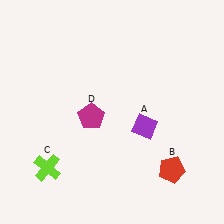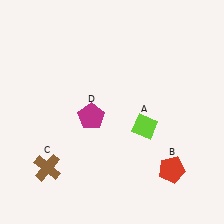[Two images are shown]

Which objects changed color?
A changed from purple to lime. C changed from lime to brown.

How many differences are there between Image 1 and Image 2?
There are 2 differences between the two images.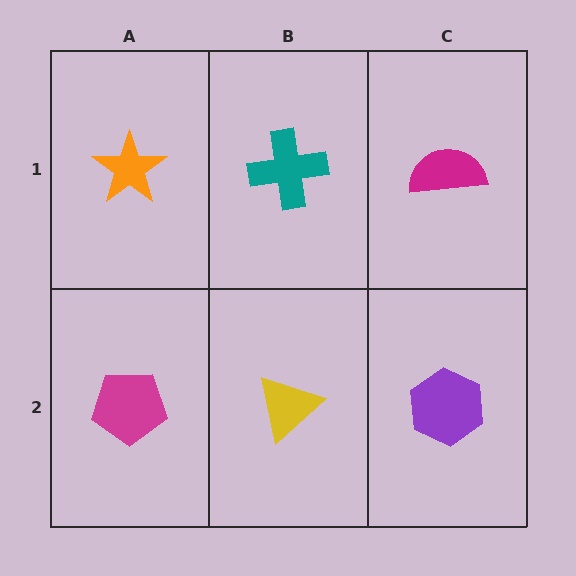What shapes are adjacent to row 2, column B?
A teal cross (row 1, column B), a magenta pentagon (row 2, column A), a purple hexagon (row 2, column C).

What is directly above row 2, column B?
A teal cross.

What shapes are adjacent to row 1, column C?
A purple hexagon (row 2, column C), a teal cross (row 1, column B).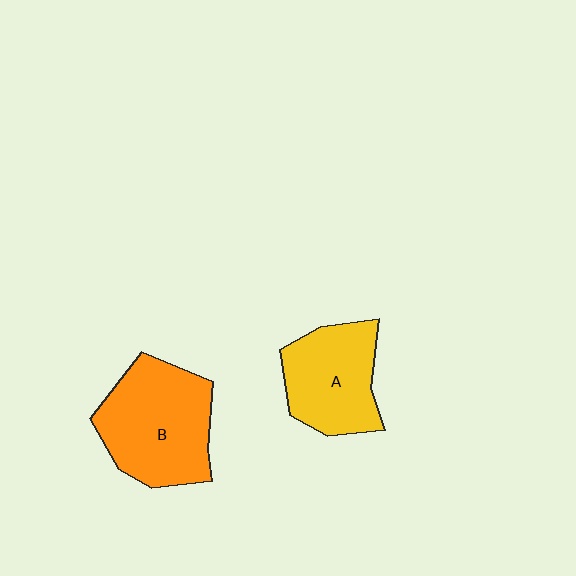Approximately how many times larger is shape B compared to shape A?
Approximately 1.3 times.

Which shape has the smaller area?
Shape A (yellow).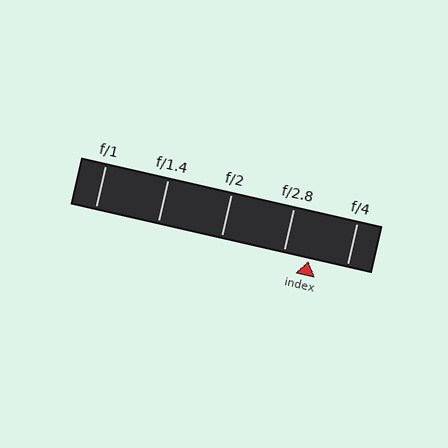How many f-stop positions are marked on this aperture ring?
There are 5 f-stop positions marked.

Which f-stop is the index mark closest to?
The index mark is closest to f/2.8.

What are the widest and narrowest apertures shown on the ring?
The widest aperture shown is f/1 and the narrowest is f/4.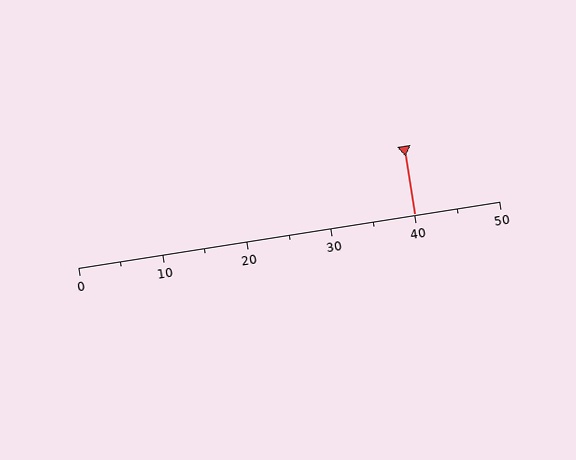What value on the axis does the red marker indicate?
The marker indicates approximately 40.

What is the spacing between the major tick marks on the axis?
The major ticks are spaced 10 apart.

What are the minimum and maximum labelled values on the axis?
The axis runs from 0 to 50.